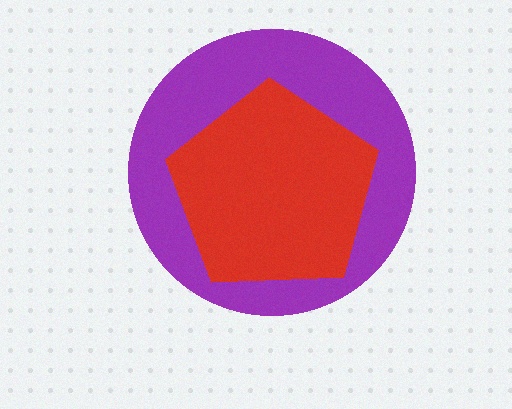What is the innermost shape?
The red pentagon.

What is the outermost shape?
The purple circle.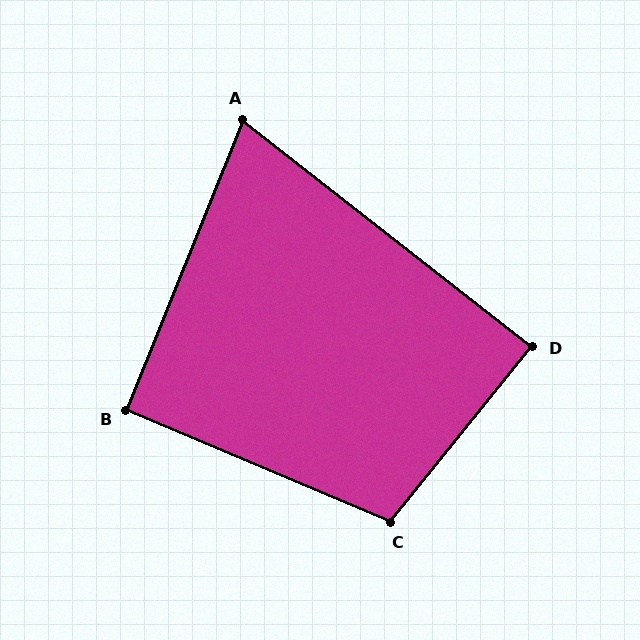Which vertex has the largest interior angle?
C, at approximately 106 degrees.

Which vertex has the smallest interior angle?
A, at approximately 74 degrees.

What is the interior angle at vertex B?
Approximately 91 degrees (approximately right).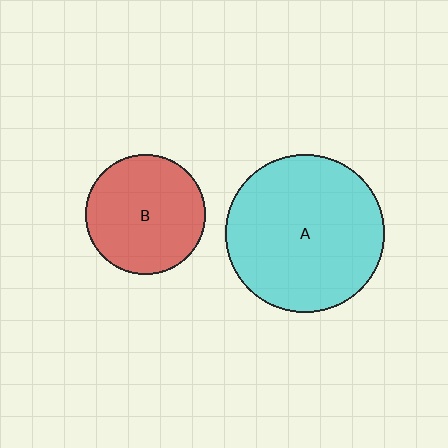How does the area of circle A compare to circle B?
Approximately 1.7 times.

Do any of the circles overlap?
No, none of the circles overlap.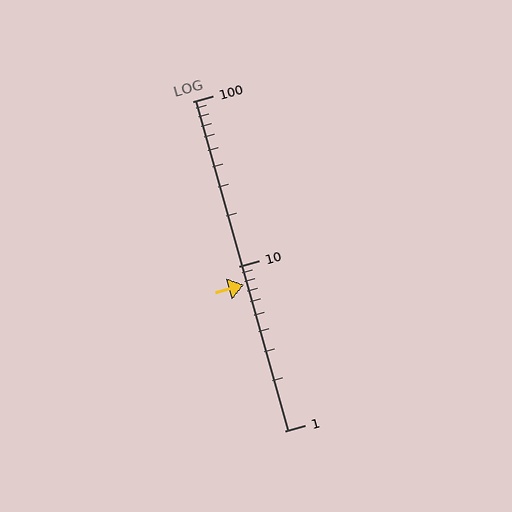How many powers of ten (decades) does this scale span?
The scale spans 2 decades, from 1 to 100.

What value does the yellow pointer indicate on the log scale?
The pointer indicates approximately 7.7.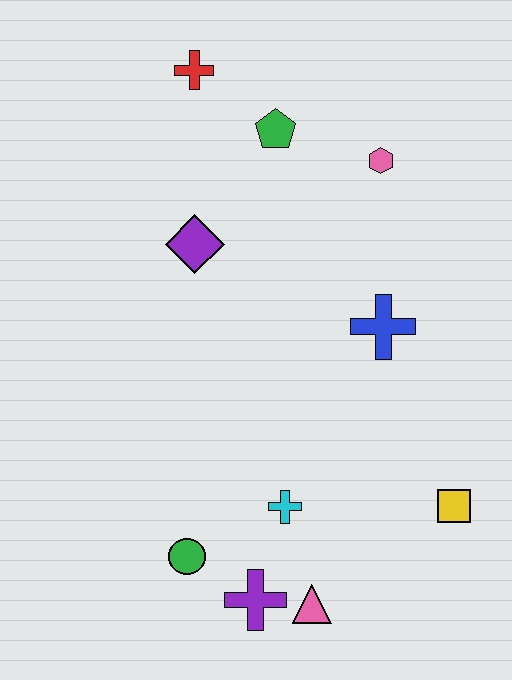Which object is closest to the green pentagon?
The red cross is closest to the green pentagon.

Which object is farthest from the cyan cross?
The red cross is farthest from the cyan cross.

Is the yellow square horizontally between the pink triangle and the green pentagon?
No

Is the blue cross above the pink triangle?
Yes